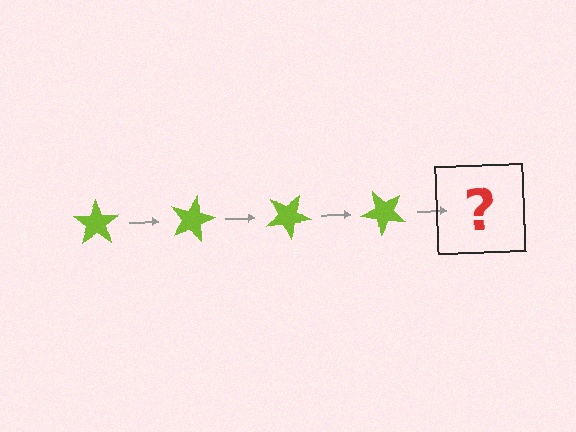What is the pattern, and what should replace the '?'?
The pattern is that the star rotates 15 degrees each step. The '?' should be a lime star rotated 60 degrees.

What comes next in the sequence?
The next element should be a lime star rotated 60 degrees.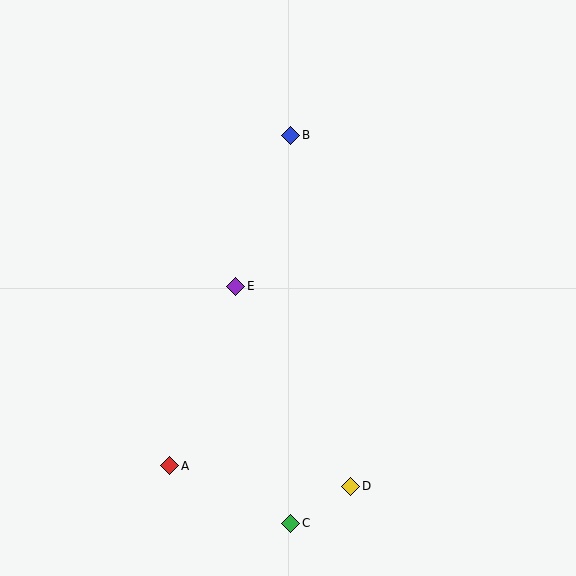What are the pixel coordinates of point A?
Point A is at (170, 466).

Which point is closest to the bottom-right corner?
Point D is closest to the bottom-right corner.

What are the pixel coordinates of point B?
Point B is at (291, 135).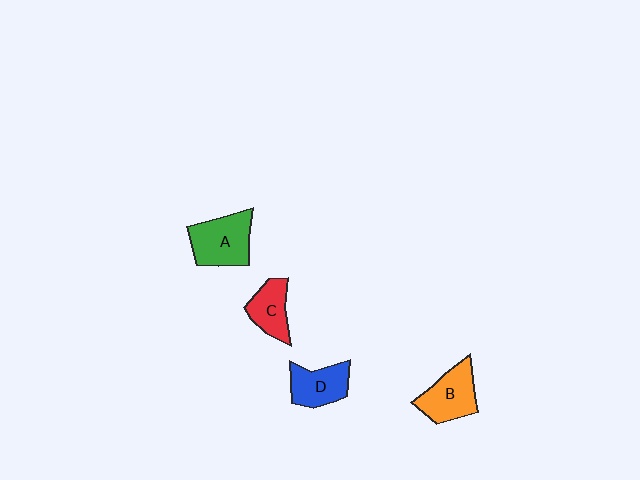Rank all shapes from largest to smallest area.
From largest to smallest: A (green), B (orange), D (blue), C (red).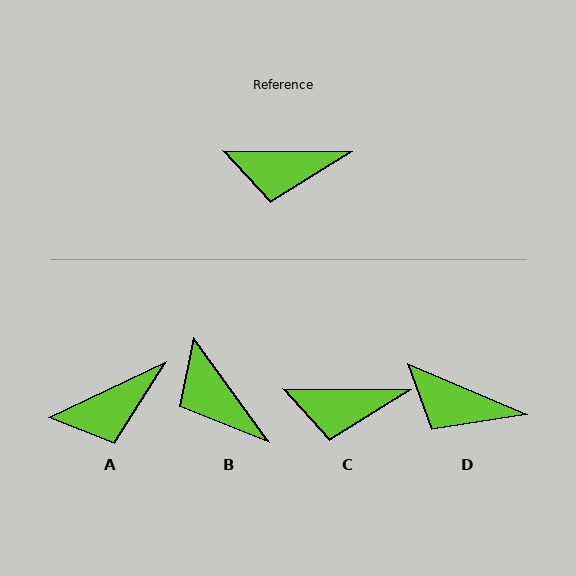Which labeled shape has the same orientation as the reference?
C.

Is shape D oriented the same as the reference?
No, it is off by about 22 degrees.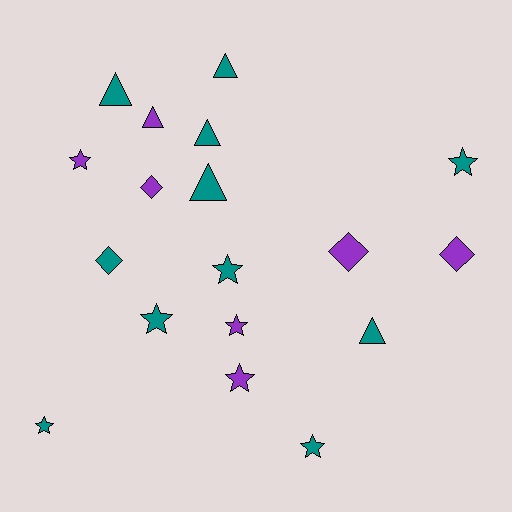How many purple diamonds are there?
There are 3 purple diamonds.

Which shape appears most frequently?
Star, with 8 objects.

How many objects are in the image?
There are 18 objects.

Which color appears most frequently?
Teal, with 11 objects.